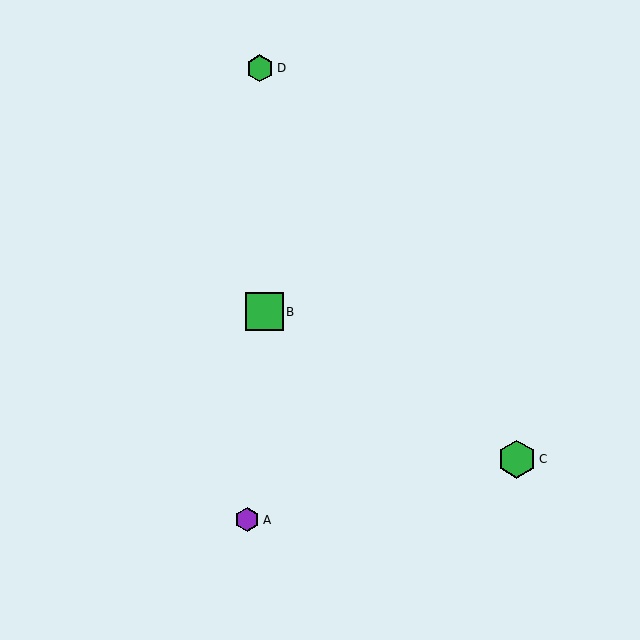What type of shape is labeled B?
Shape B is a green square.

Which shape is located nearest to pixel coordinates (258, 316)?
The green square (labeled B) at (264, 312) is nearest to that location.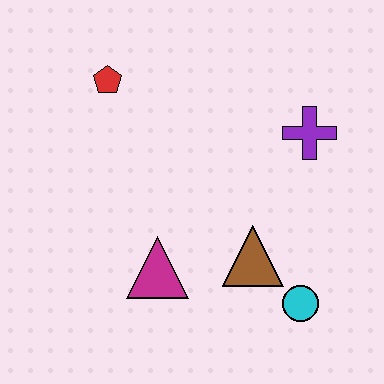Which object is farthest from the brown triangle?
The red pentagon is farthest from the brown triangle.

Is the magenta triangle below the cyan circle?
No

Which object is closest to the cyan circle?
The brown triangle is closest to the cyan circle.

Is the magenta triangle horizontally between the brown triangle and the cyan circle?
No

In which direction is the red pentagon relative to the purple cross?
The red pentagon is to the left of the purple cross.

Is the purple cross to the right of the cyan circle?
Yes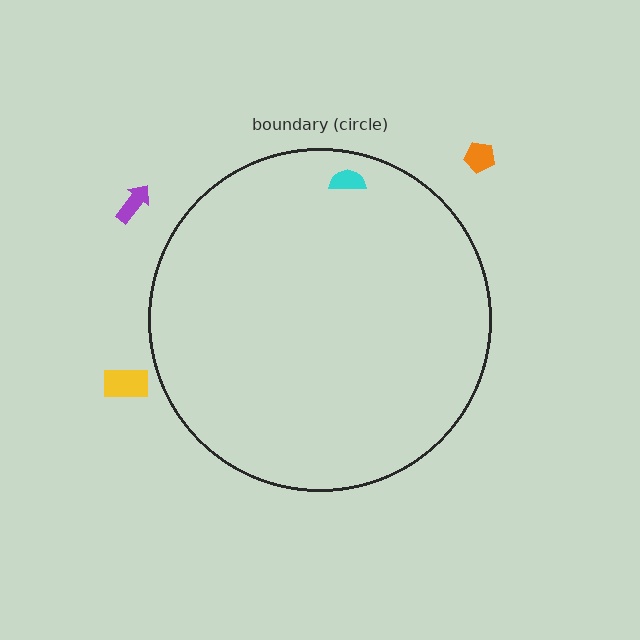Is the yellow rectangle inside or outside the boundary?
Outside.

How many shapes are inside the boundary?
1 inside, 3 outside.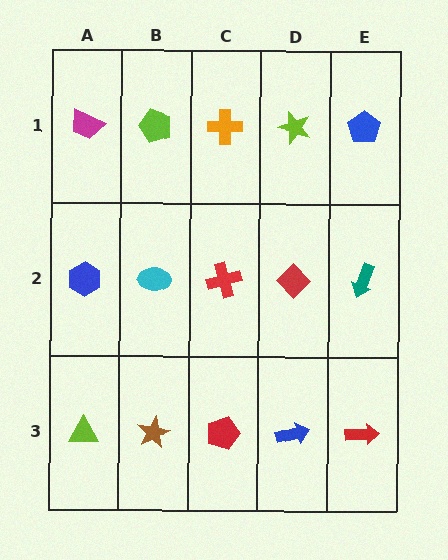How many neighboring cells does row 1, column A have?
2.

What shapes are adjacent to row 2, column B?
A lime pentagon (row 1, column B), a brown star (row 3, column B), a blue hexagon (row 2, column A), a red cross (row 2, column C).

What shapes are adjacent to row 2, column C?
An orange cross (row 1, column C), a red pentagon (row 3, column C), a cyan ellipse (row 2, column B), a red diamond (row 2, column D).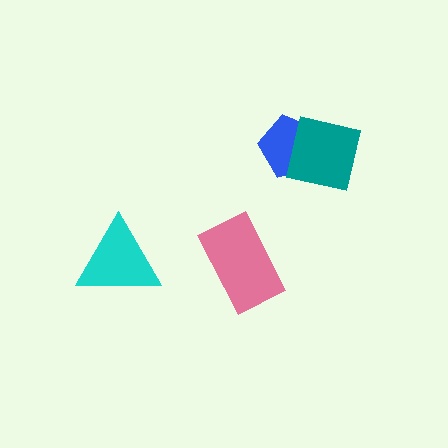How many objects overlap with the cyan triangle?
0 objects overlap with the cyan triangle.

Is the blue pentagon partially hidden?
Yes, it is partially covered by another shape.